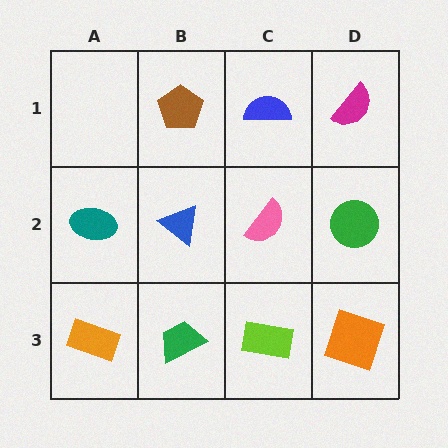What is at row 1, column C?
A blue semicircle.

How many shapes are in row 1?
3 shapes.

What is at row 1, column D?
A magenta semicircle.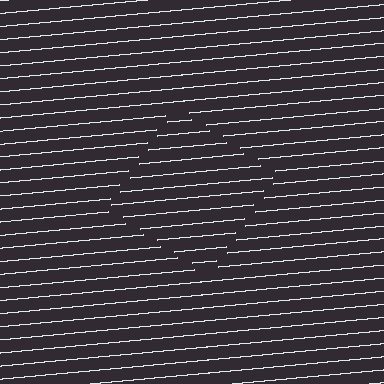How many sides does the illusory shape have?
4 sides — the line-ends trace a square.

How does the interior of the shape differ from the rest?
The interior of the shape contains the same grating, shifted by half a period — the contour is defined by the phase discontinuity where line-ends from the inner and outer gratings abut.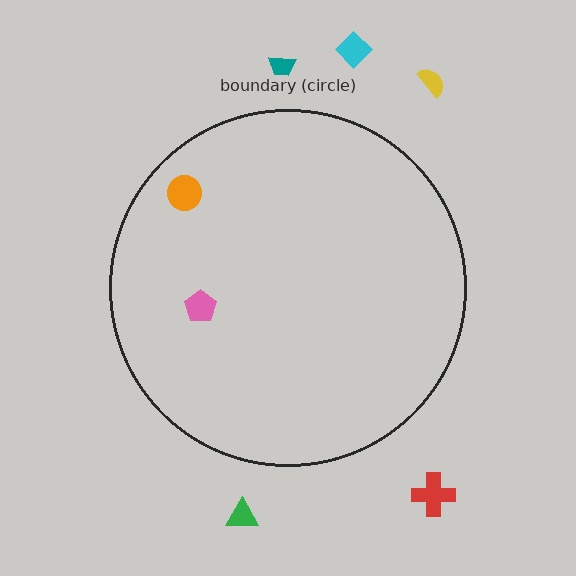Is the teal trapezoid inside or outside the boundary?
Outside.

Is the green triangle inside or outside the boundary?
Outside.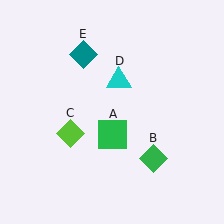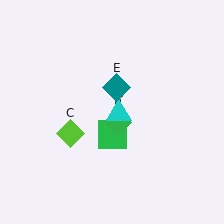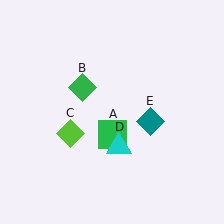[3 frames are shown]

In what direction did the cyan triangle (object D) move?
The cyan triangle (object D) moved down.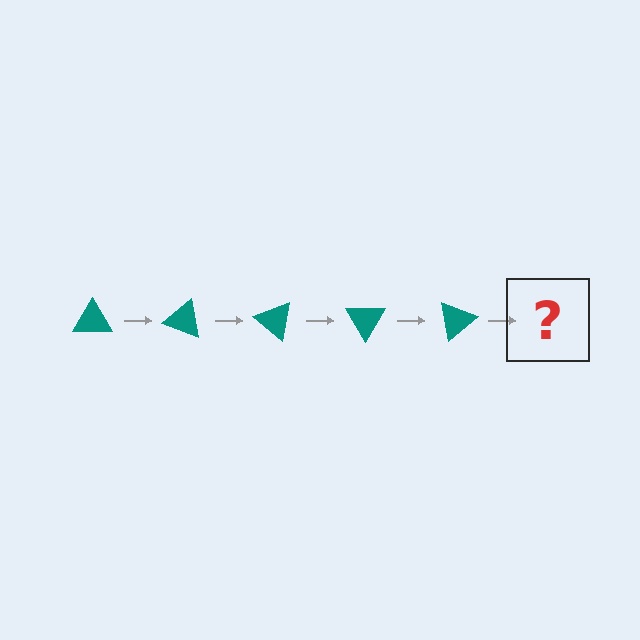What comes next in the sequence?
The next element should be a teal triangle rotated 100 degrees.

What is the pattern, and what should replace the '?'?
The pattern is that the triangle rotates 20 degrees each step. The '?' should be a teal triangle rotated 100 degrees.